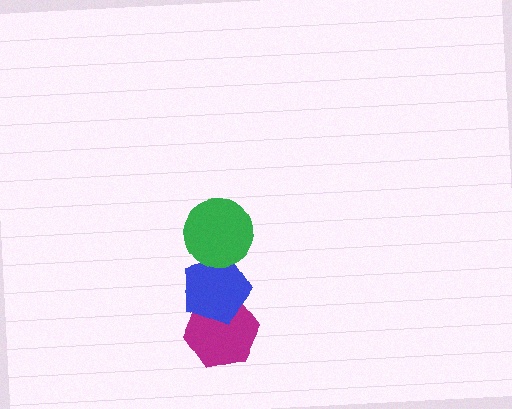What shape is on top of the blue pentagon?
The green circle is on top of the blue pentagon.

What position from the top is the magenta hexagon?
The magenta hexagon is 3rd from the top.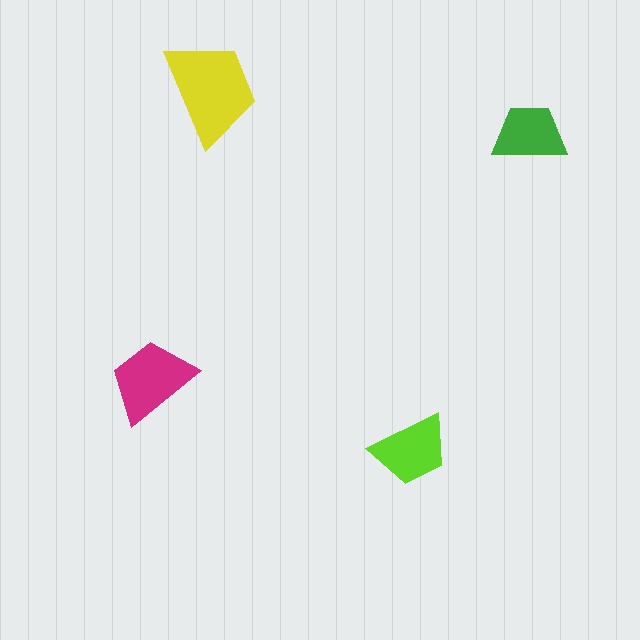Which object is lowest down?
The lime trapezoid is bottommost.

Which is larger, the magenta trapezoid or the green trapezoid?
The magenta one.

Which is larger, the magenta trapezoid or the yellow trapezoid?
The yellow one.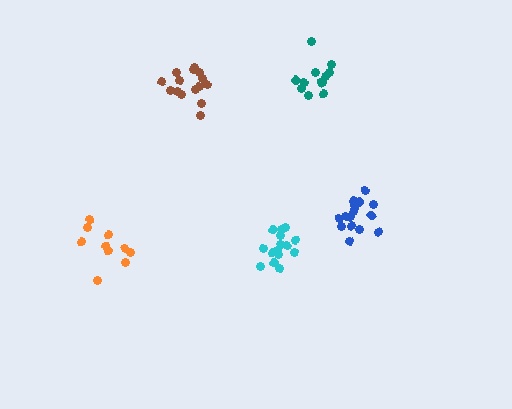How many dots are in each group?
Group 1: 12 dots, Group 2: 15 dots, Group 3: 15 dots, Group 4: 16 dots, Group 5: 10 dots (68 total).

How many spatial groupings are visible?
There are 5 spatial groupings.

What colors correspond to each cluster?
The clusters are colored: teal, brown, cyan, blue, orange.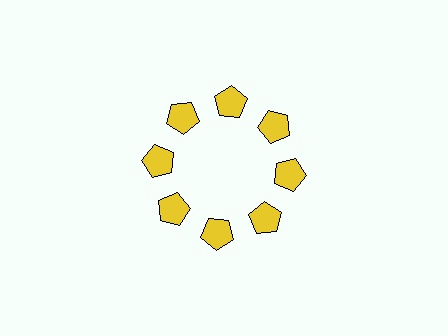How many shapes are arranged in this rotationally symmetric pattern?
There are 8 shapes, arranged in 8 groups of 1.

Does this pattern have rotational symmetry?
Yes, this pattern has 8-fold rotational symmetry. It looks the same after rotating 45 degrees around the center.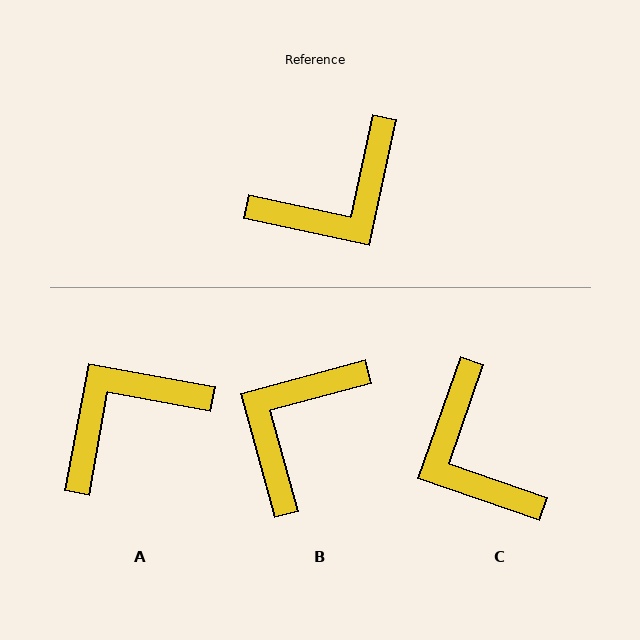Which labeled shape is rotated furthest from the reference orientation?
A, about 178 degrees away.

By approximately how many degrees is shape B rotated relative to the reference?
Approximately 153 degrees clockwise.